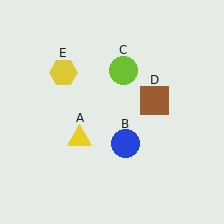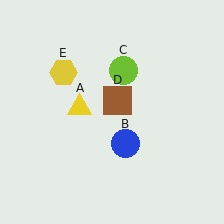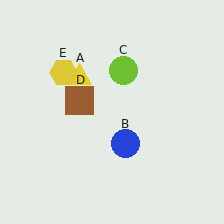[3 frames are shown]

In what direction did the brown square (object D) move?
The brown square (object D) moved left.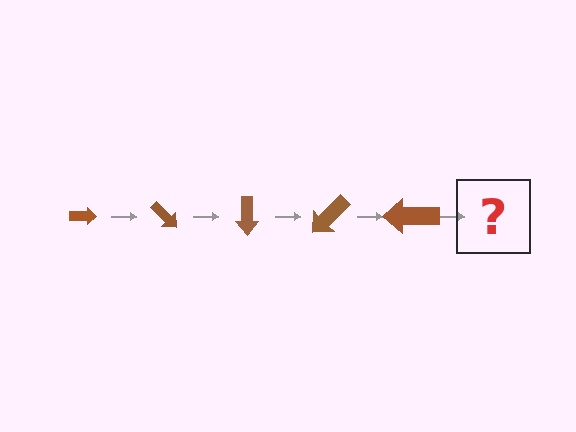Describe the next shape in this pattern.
It should be an arrow, larger than the previous one and rotated 225 degrees from the start.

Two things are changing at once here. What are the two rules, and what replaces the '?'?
The two rules are that the arrow grows larger each step and it rotates 45 degrees each step. The '?' should be an arrow, larger than the previous one and rotated 225 degrees from the start.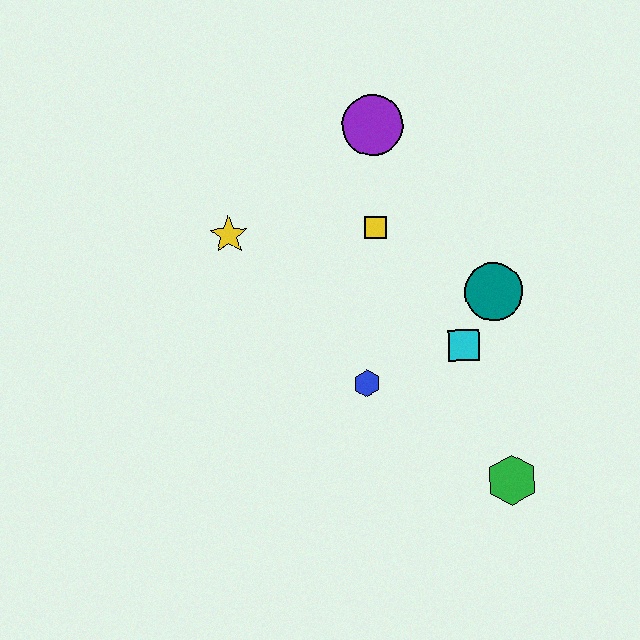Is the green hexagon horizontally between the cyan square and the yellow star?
No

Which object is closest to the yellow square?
The purple circle is closest to the yellow square.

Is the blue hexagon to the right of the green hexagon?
No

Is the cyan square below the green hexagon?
No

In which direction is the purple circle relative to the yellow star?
The purple circle is to the right of the yellow star.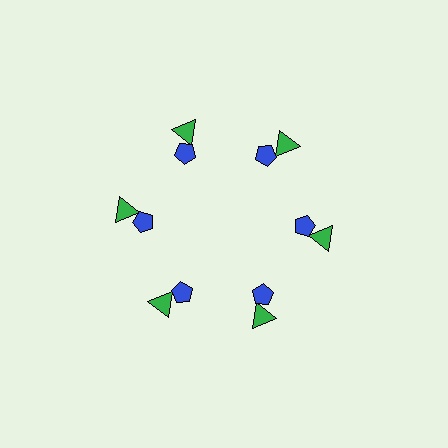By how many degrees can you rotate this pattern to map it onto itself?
The pattern maps onto itself every 60 degrees of rotation.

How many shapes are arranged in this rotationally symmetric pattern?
There are 12 shapes, arranged in 6 groups of 2.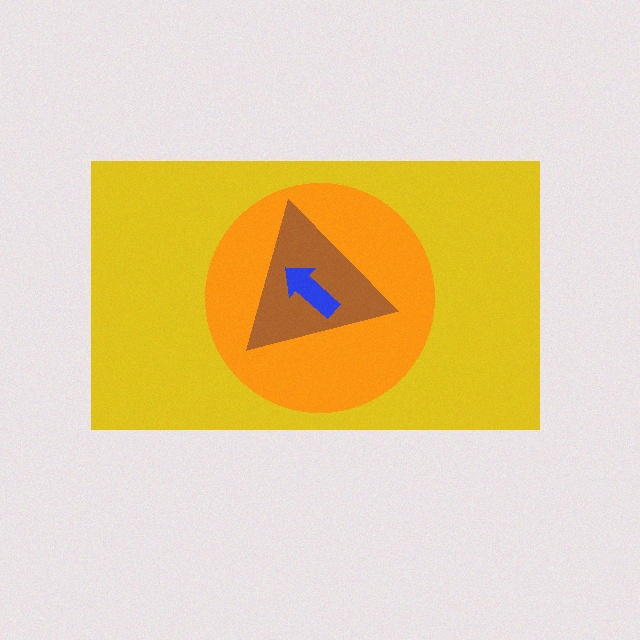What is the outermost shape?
The yellow rectangle.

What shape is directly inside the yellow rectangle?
The orange circle.